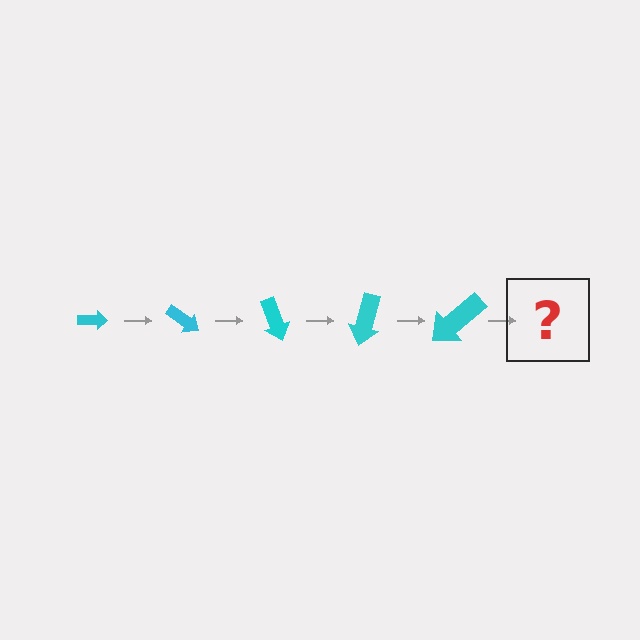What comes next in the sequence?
The next element should be an arrow, larger than the previous one and rotated 175 degrees from the start.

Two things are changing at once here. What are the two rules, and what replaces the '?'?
The two rules are that the arrow grows larger each step and it rotates 35 degrees each step. The '?' should be an arrow, larger than the previous one and rotated 175 degrees from the start.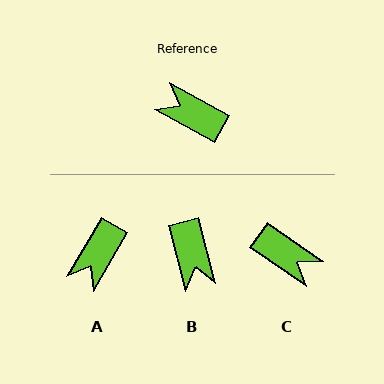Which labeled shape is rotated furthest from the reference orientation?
C, about 174 degrees away.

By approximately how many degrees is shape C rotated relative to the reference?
Approximately 174 degrees counter-clockwise.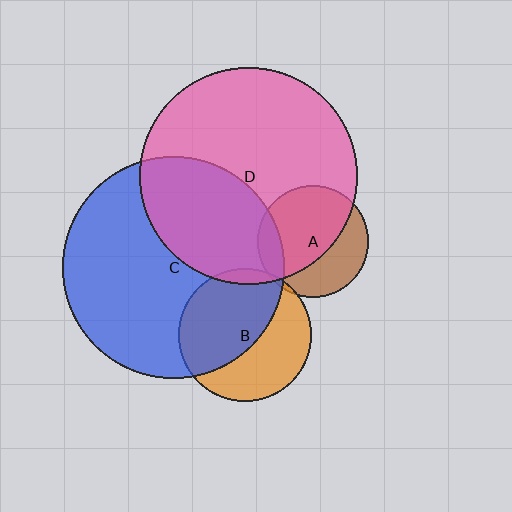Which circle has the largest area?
Circle C (blue).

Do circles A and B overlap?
Yes.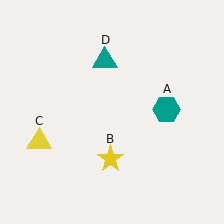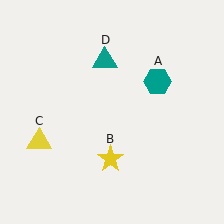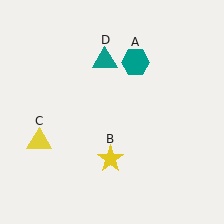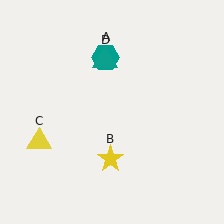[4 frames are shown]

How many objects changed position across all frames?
1 object changed position: teal hexagon (object A).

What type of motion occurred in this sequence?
The teal hexagon (object A) rotated counterclockwise around the center of the scene.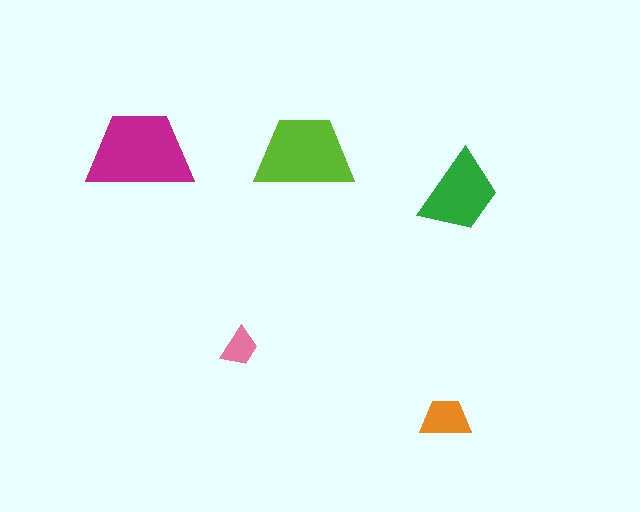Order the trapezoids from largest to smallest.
the magenta one, the lime one, the green one, the orange one, the pink one.